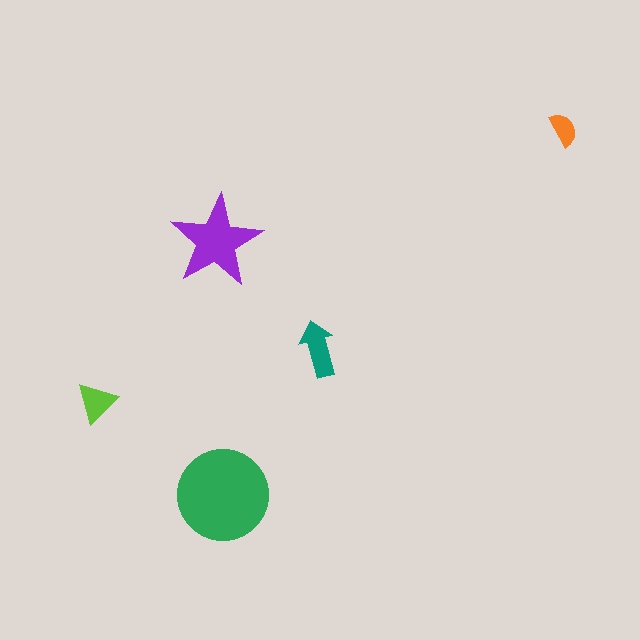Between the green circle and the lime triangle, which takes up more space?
The green circle.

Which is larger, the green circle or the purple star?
The green circle.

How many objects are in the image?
There are 5 objects in the image.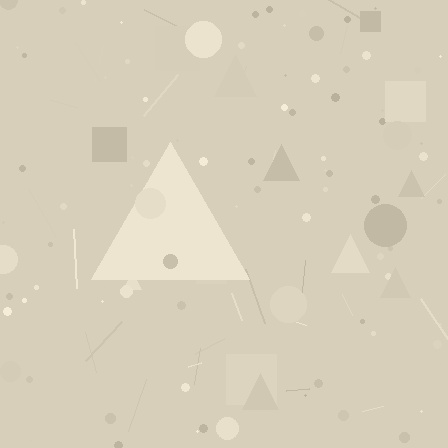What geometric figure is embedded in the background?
A triangle is embedded in the background.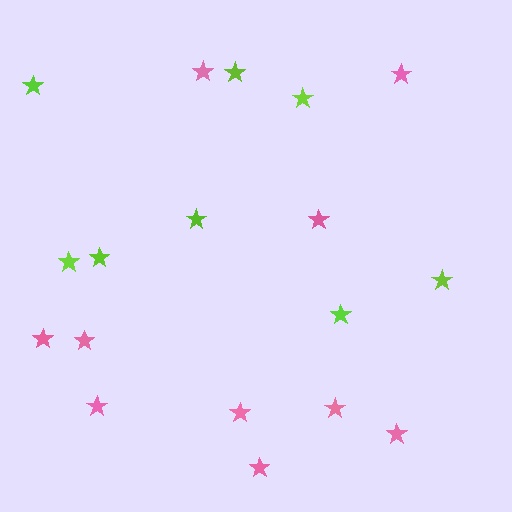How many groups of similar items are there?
There are 2 groups: one group of lime stars (8) and one group of pink stars (10).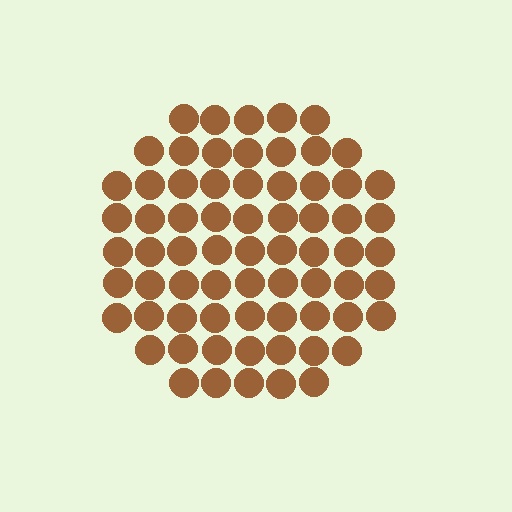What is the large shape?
The large shape is a circle.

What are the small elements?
The small elements are circles.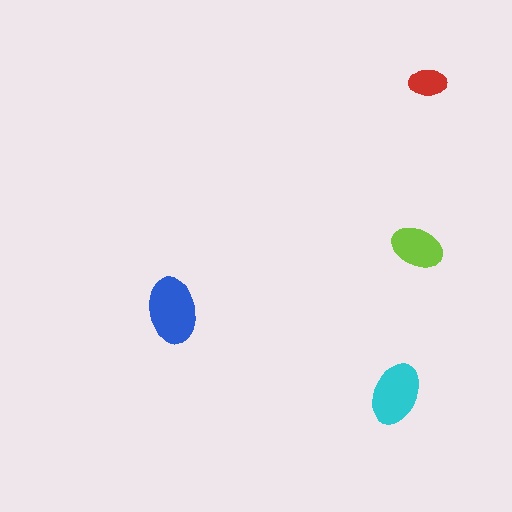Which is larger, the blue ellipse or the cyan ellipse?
The blue one.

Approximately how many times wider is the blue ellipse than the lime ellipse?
About 1.5 times wider.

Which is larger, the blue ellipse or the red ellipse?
The blue one.